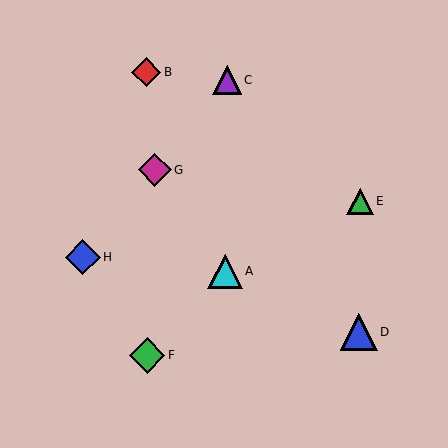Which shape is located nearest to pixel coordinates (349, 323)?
The blue triangle (labeled D) at (359, 332) is nearest to that location.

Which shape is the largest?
The blue triangle (labeled D) is the largest.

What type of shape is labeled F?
Shape F is a green diamond.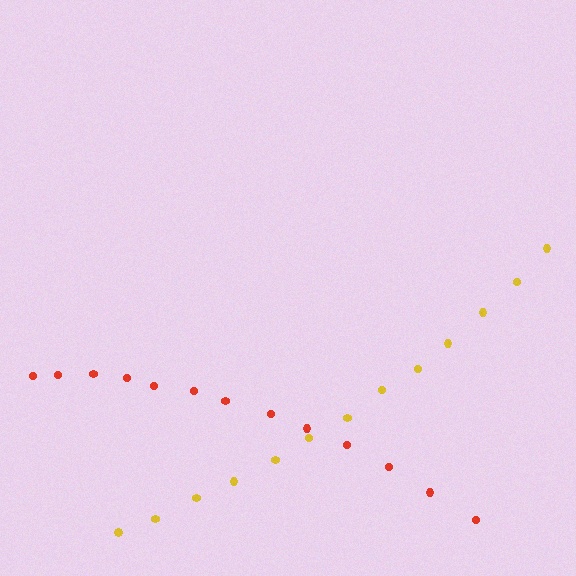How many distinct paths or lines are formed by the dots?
There are 2 distinct paths.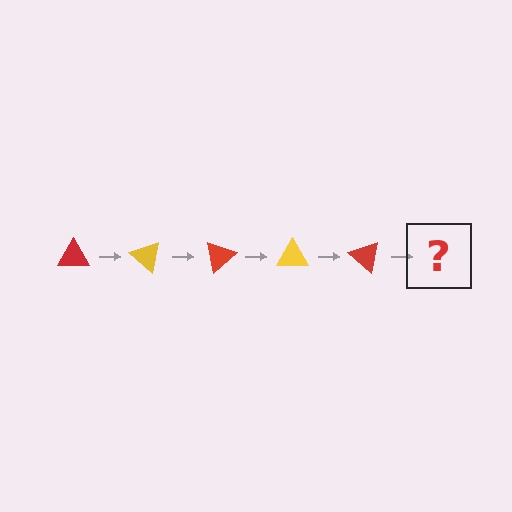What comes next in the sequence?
The next element should be a yellow triangle, rotated 200 degrees from the start.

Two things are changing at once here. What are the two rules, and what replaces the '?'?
The two rules are that it rotates 40 degrees each step and the color cycles through red and yellow. The '?' should be a yellow triangle, rotated 200 degrees from the start.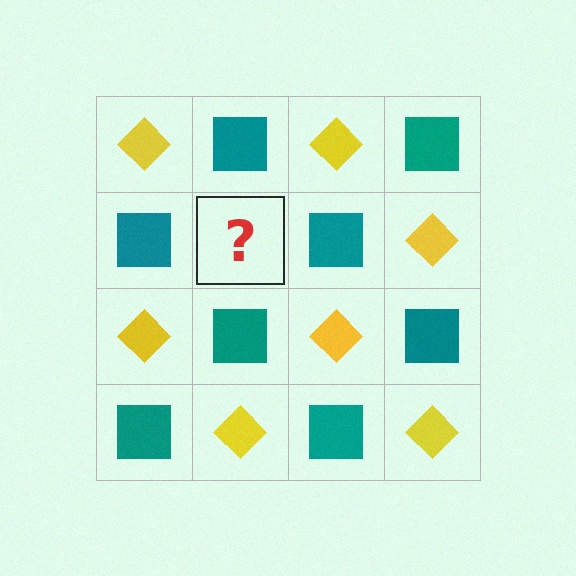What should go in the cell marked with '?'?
The missing cell should contain a yellow diamond.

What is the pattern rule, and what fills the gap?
The rule is that it alternates yellow diamond and teal square in a checkerboard pattern. The gap should be filled with a yellow diamond.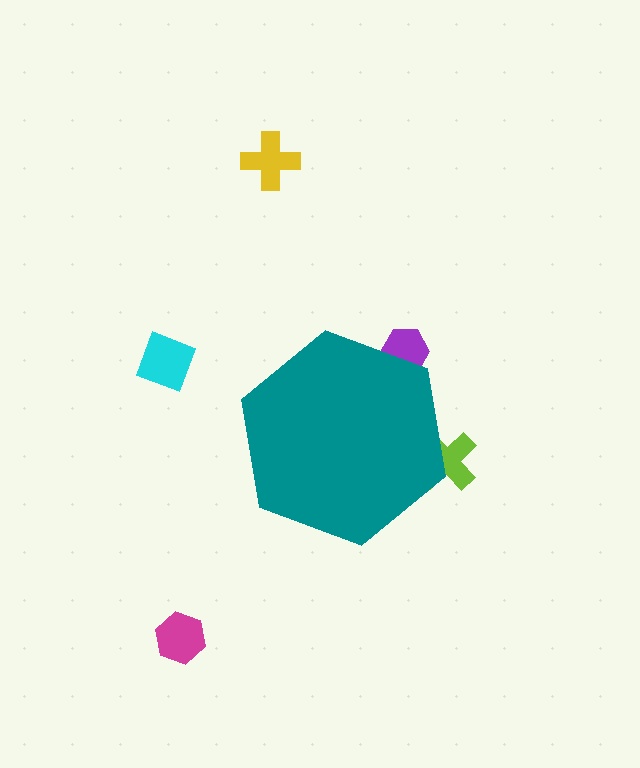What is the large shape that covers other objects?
A teal hexagon.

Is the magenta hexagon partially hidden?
No, the magenta hexagon is fully visible.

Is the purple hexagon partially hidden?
Yes, the purple hexagon is partially hidden behind the teal hexagon.